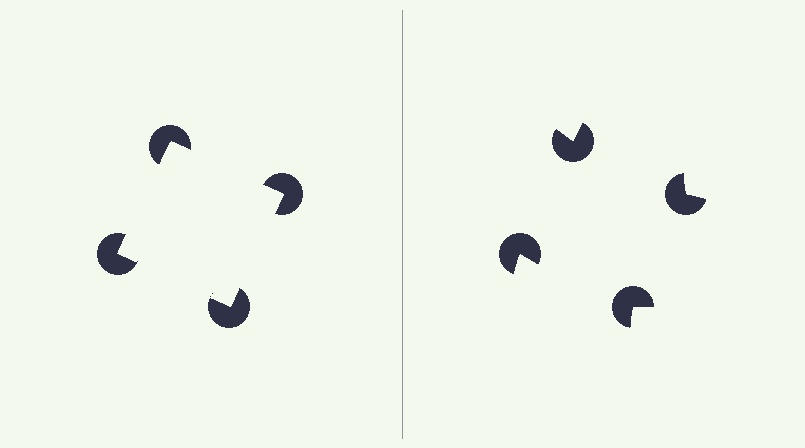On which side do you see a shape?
An illusory square appears on the left side. On the right side the wedge cuts are rotated, so no coherent shape forms.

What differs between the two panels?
The pac-man discs are positioned identically on both sides; only the wedge orientations differ. On the left they align to a square; on the right they are misaligned.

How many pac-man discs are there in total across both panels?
8 — 4 on each side.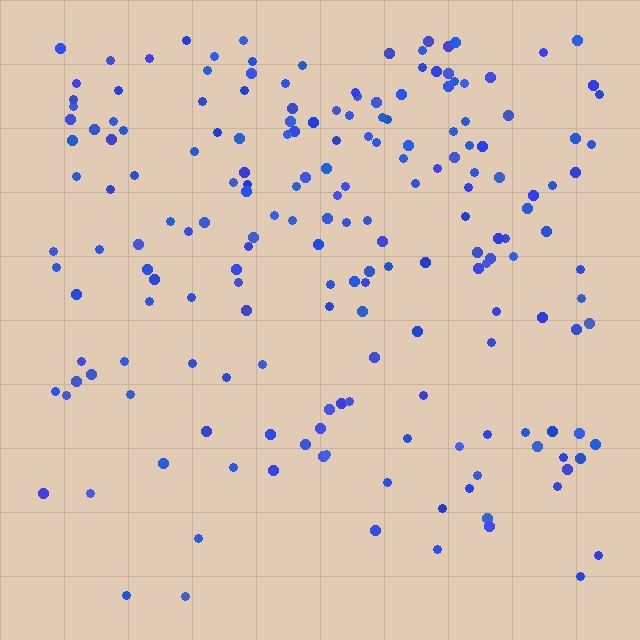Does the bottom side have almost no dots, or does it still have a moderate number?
Still a moderate number, just noticeably fewer than the top.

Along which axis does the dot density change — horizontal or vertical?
Vertical.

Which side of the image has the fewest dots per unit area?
The bottom.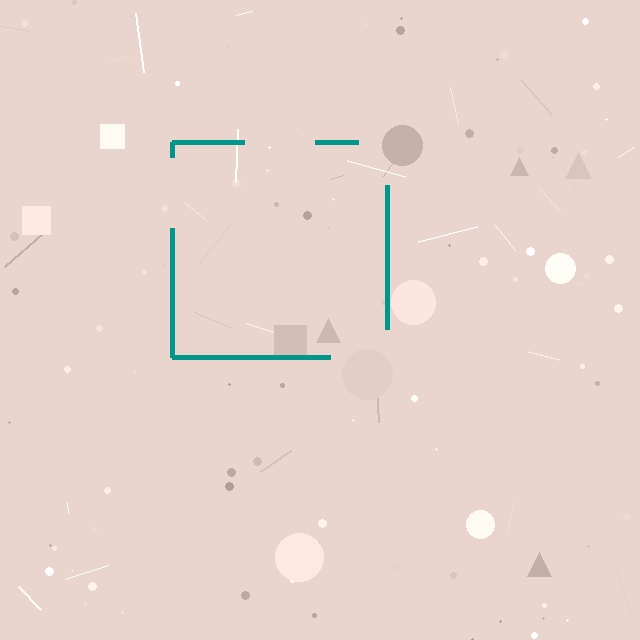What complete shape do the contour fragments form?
The contour fragments form a square.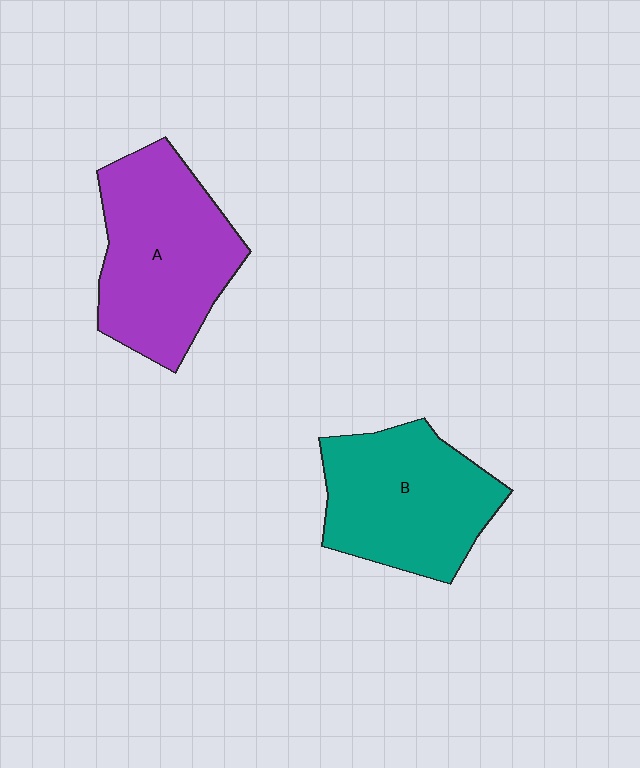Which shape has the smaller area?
Shape B (teal).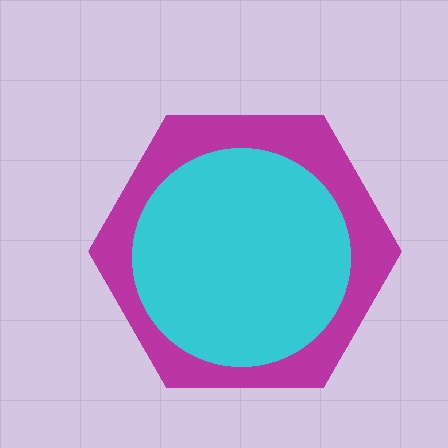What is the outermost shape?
The magenta hexagon.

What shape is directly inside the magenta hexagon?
The cyan circle.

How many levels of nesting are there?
2.